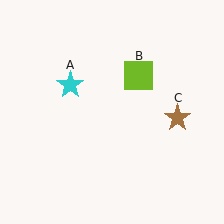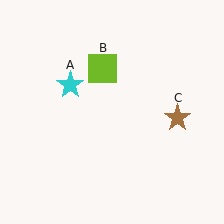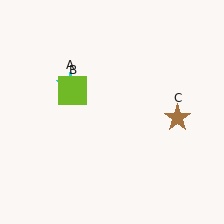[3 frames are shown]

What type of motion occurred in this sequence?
The lime square (object B) rotated counterclockwise around the center of the scene.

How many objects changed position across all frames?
1 object changed position: lime square (object B).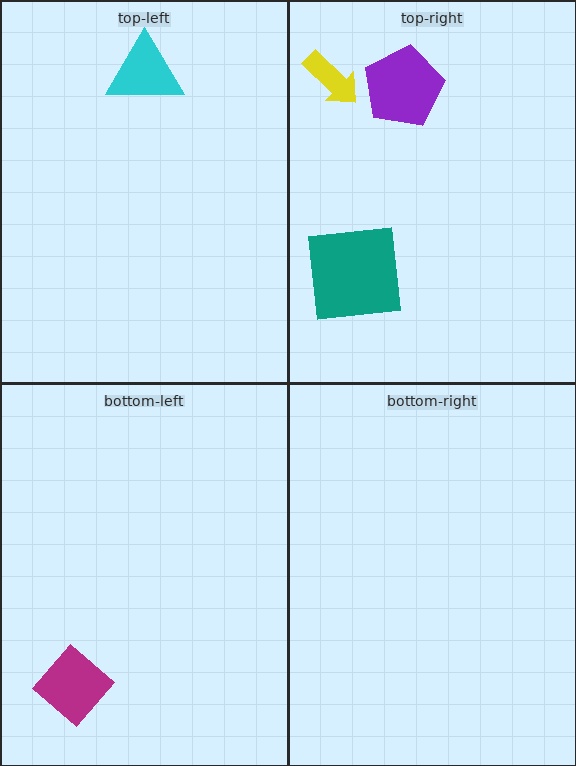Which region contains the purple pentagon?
The top-right region.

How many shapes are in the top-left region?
1.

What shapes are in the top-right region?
The purple pentagon, the yellow arrow, the teal square.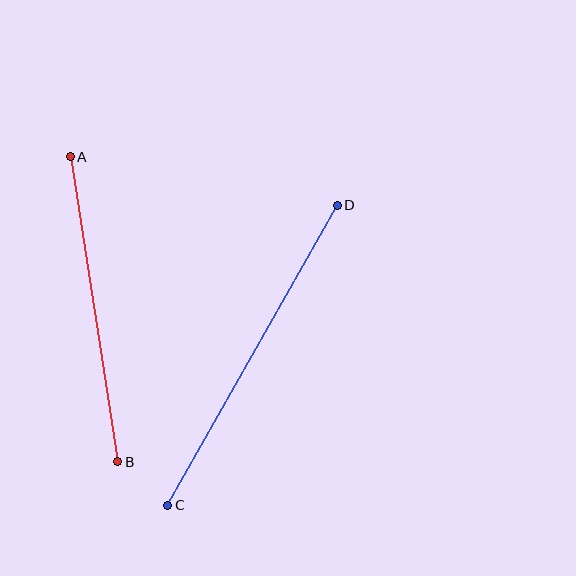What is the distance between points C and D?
The distance is approximately 344 pixels.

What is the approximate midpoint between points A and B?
The midpoint is at approximately (94, 309) pixels.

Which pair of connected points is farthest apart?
Points C and D are farthest apart.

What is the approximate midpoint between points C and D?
The midpoint is at approximately (252, 355) pixels.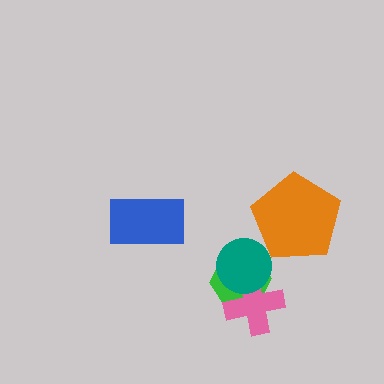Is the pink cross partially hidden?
Yes, it is partially covered by another shape.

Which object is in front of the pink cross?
The teal circle is in front of the pink cross.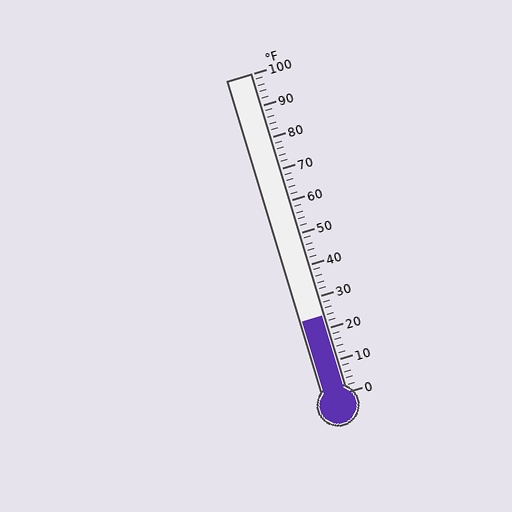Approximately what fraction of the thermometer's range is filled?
The thermometer is filled to approximately 25% of its range.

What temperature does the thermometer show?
The thermometer shows approximately 24°F.